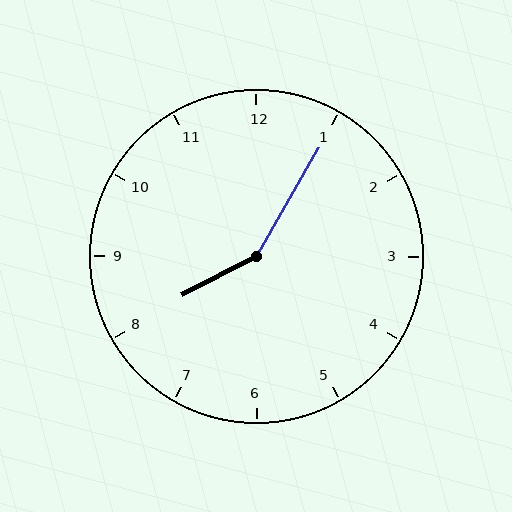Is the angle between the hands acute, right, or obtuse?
It is obtuse.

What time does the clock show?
8:05.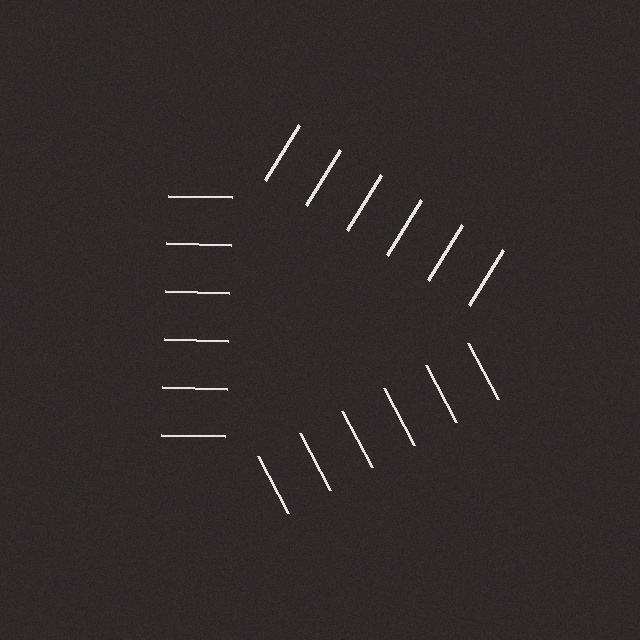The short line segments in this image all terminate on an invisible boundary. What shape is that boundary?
An illusory triangle — the line segments terminate on its edges but no continuous stroke is drawn.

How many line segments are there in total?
18 — 6 along each of the 3 edges.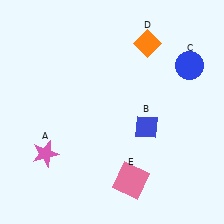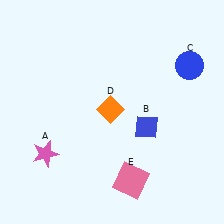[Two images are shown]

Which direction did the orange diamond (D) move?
The orange diamond (D) moved down.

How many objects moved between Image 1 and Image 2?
1 object moved between the two images.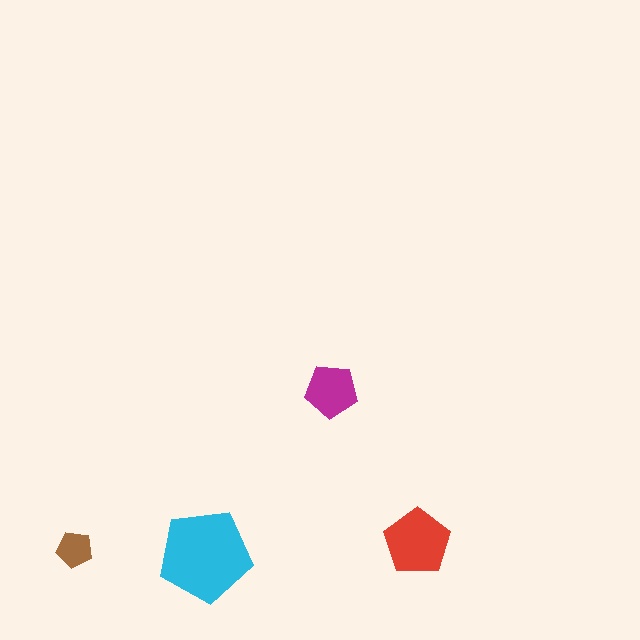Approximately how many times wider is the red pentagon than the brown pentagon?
About 2 times wider.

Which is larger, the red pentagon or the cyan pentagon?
The cyan one.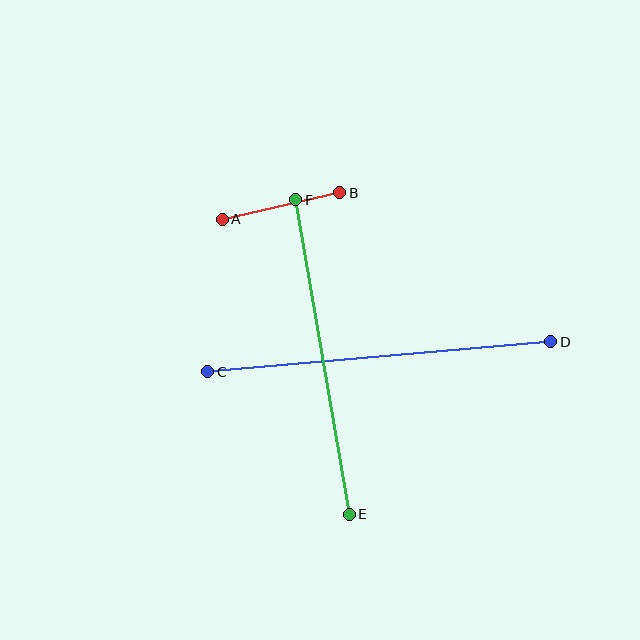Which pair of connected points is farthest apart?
Points C and D are farthest apart.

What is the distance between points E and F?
The distance is approximately 319 pixels.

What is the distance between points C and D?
The distance is approximately 345 pixels.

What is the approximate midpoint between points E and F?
The midpoint is at approximately (322, 357) pixels.